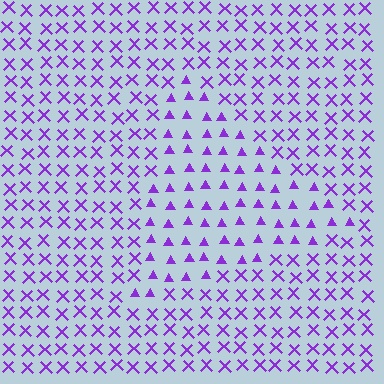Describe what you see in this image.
The image is filled with small purple elements arranged in a uniform grid. A triangle-shaped region contains triangles, while the surrounding area contains X marks. The boundary is defined purely by the change in element shape.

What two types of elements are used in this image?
The image uses triangles inside the triangle region and X marks outside it.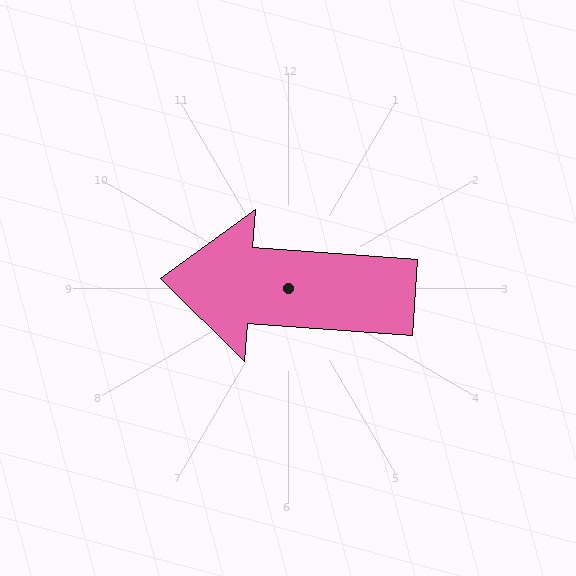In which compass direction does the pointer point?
West.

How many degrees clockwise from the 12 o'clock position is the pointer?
Approximately 274 degrees.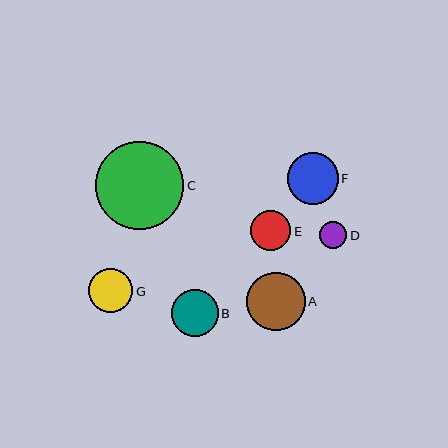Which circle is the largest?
Circle C is the largest with a size of approximately 88 pixels.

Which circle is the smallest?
Circle D is the smallest with a size of approximately 27 pixels.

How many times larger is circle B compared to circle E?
Circle B is approximately 1.2 times the size of circle E.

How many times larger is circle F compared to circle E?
Circle F is approximately 1.3 times the size of circle E.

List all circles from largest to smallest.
From largest to smallest: C, A, F, B, G, E, D.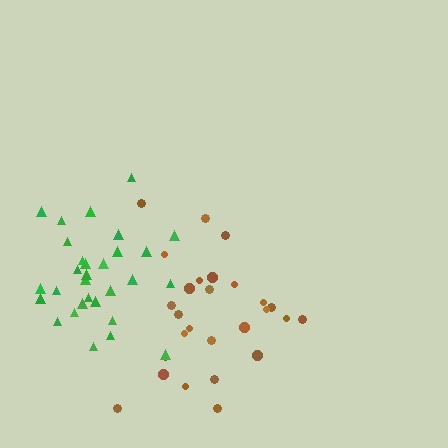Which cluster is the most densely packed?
Green.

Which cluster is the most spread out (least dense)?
Brown.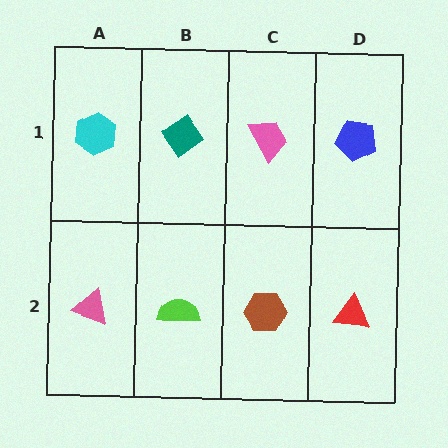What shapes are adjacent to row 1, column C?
A brown hexagon (row 2, column C), a teal diamond (row 1, column B), a blue pentagon (row 1, column D).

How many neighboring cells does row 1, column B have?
3.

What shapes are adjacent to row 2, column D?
A blue pentagon (row 1, column D), a brown hexagon (row 2, column C).